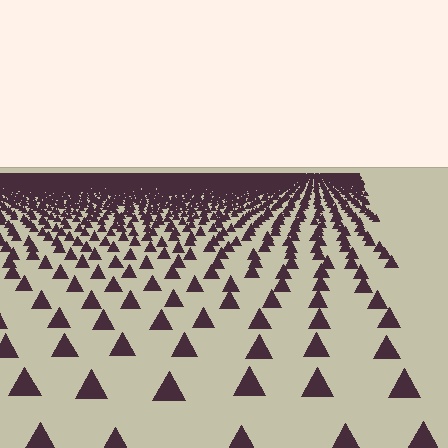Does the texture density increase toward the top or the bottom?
Density increases toward the top.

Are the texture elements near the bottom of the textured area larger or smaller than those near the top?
Larger. Near the bottom, elements are closer to the viewer and appear at a bigger on-screen size.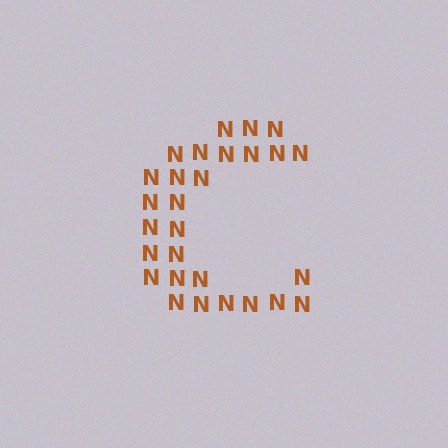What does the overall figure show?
The overall figure shows the letter C.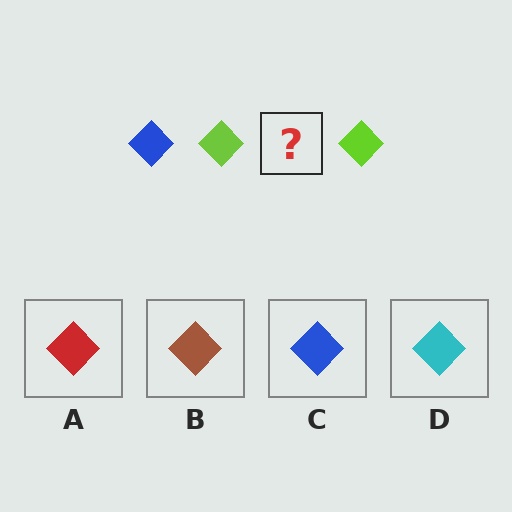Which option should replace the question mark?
Option C.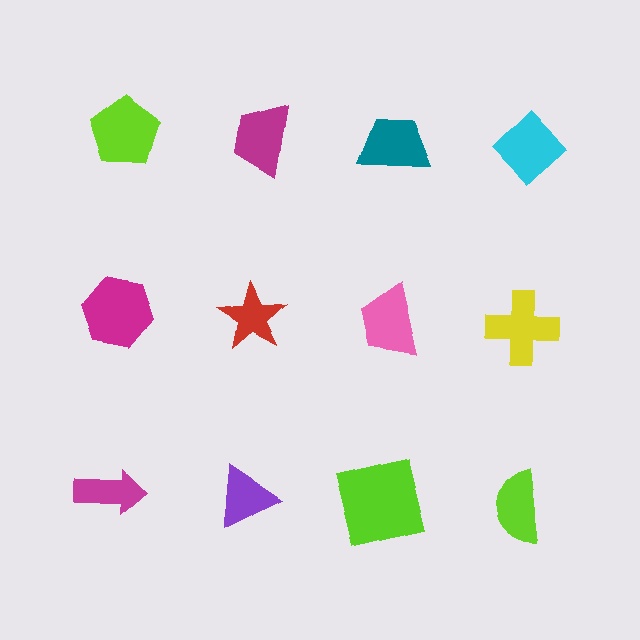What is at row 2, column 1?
A magenta hexagon.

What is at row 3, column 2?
A purple triangle.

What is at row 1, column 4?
A cyan diamond.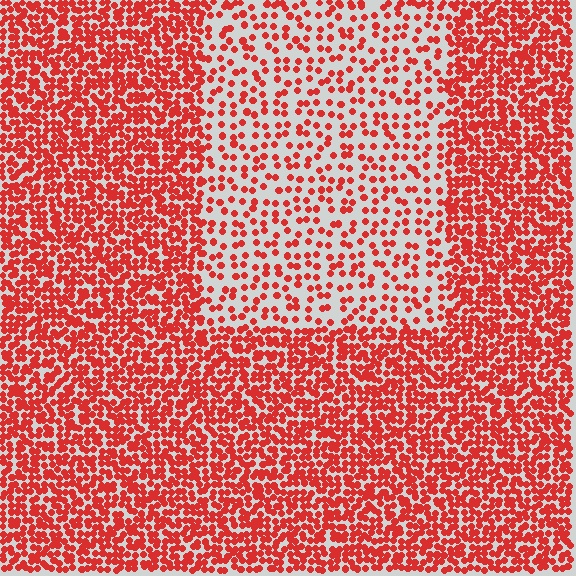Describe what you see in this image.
The image contains small red elements arranged at two different densities. A rectangle-shaped region is visible where the elements are less densely packed than the surrounding area.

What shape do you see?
I see a rectangle.